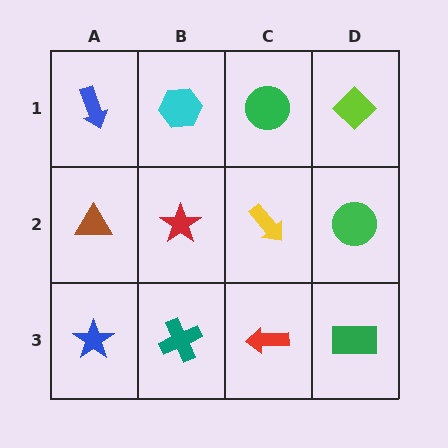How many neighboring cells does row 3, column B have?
3.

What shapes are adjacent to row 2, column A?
A blue arrow (row 1, column A), a blue star (row 3, column A), a red star (row 2, column B).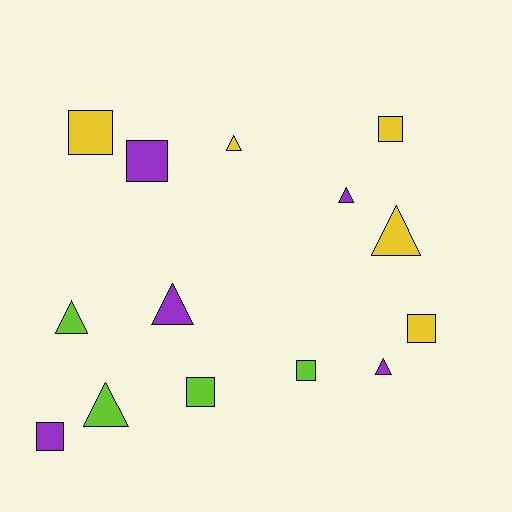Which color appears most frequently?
Purple, with 5 objects.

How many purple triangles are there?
There are 3 purple triangles.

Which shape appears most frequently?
Square, with 7 objects.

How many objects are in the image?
There are 14 objects.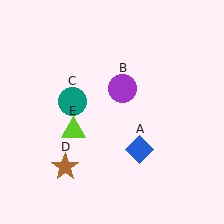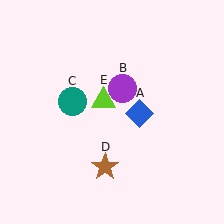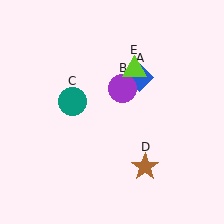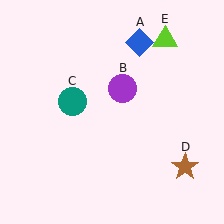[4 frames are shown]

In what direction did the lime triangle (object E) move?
The lime triangle (object E) moved up and to the right.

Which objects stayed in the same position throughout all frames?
Purple circle (object B) and teal circle (object C) remained stationary.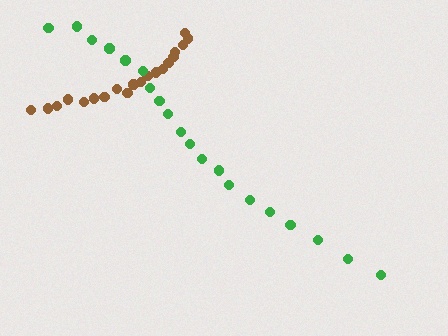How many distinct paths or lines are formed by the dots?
There are 2 distinct paths.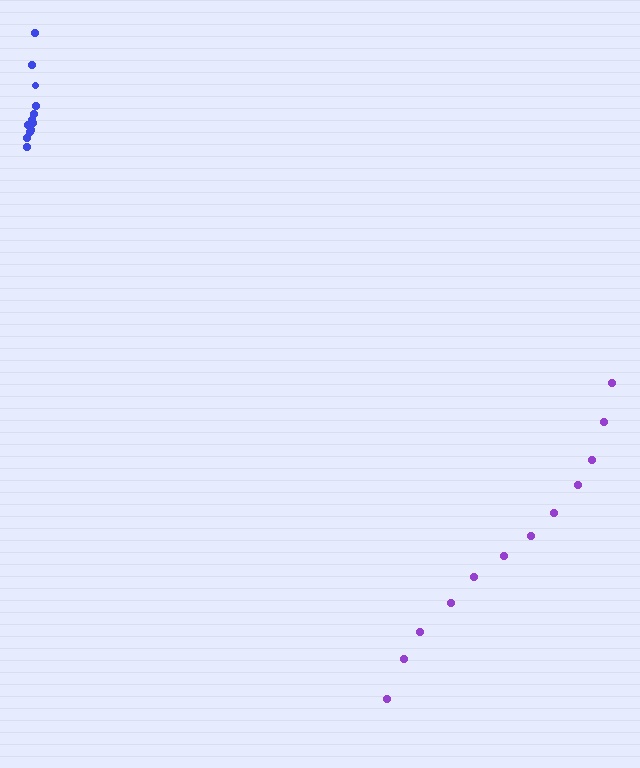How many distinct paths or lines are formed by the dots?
There are 2 distinct paths.